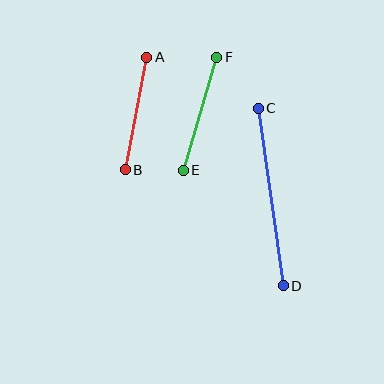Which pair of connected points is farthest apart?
Points C and D are farthest apart.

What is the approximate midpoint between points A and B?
The midpoint is at approximately (136, 114) pixels.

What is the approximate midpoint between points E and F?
The midpoint is at approximately (200, 114) pixels.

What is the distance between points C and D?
The distance is approximately 179 pixels.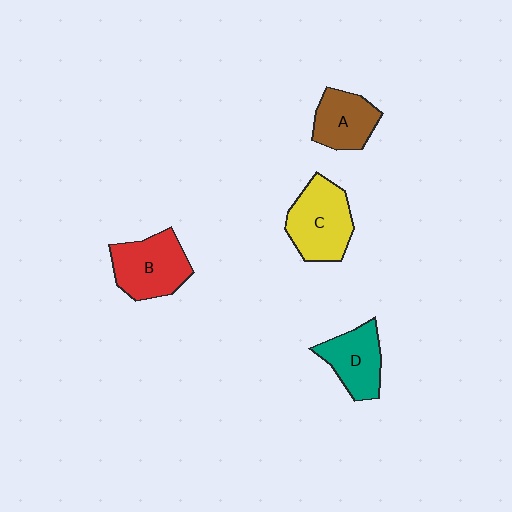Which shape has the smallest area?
Shape A (brown).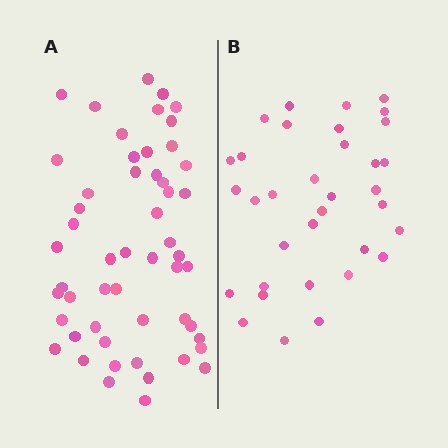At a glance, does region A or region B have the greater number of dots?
Region A (the left region) has more dots.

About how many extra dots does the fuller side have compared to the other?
Region A has approximately 20 more dots than region B.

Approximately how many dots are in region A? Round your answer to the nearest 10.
About 50 dots. (The exact count is 53, which rounds to 50.)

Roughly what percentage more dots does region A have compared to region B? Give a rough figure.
About 55% more.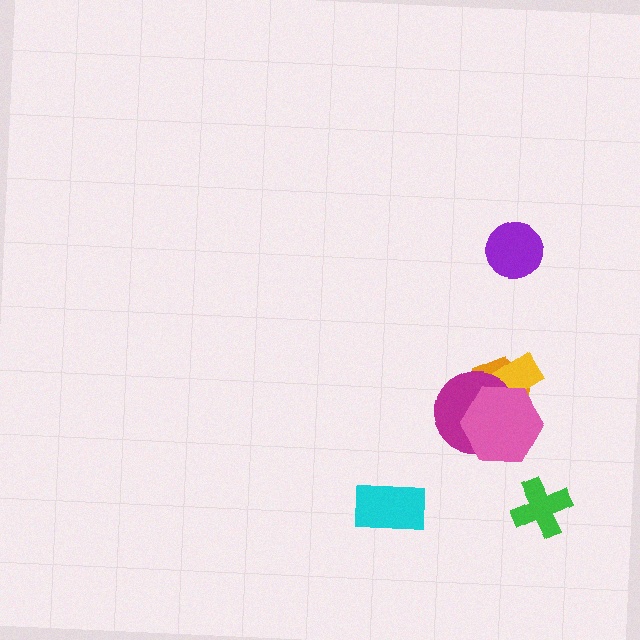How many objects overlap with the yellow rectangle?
3 objects overlap with the yellow rectangle.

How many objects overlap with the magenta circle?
3 objects overlap with the magenta circle.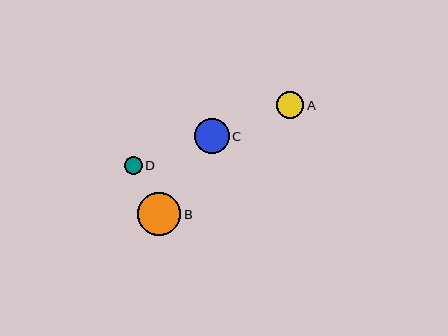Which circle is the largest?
Circle B is the largest with a size of approximately 43 pixels.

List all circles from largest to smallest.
From largest to smallest: B, C, A, D.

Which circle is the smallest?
Circle D is the smallest with a size of approximately 18 pixels.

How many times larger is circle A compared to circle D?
Circle A is approximately 1.6 times the size of circle D.